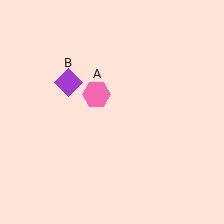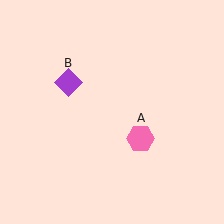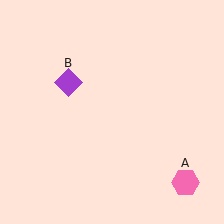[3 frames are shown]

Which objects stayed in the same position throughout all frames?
Purple diamond (object B) remained stationary.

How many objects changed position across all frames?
1 object changed position: pink hexagon (object A).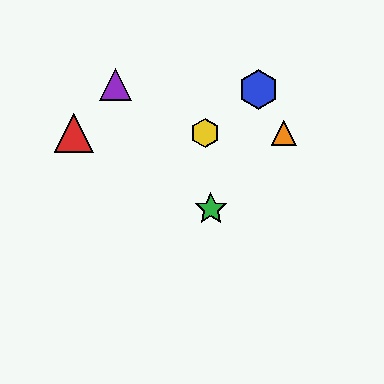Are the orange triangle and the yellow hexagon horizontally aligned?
Yes, both are at y≈133.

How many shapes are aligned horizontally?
3 shapes (the red triangle, the yellow hexagon, the orange triangle) are aligned horizontally.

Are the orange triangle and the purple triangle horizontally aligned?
No, the orange triangle is at y≈133 and the purple triangle is at y≈85.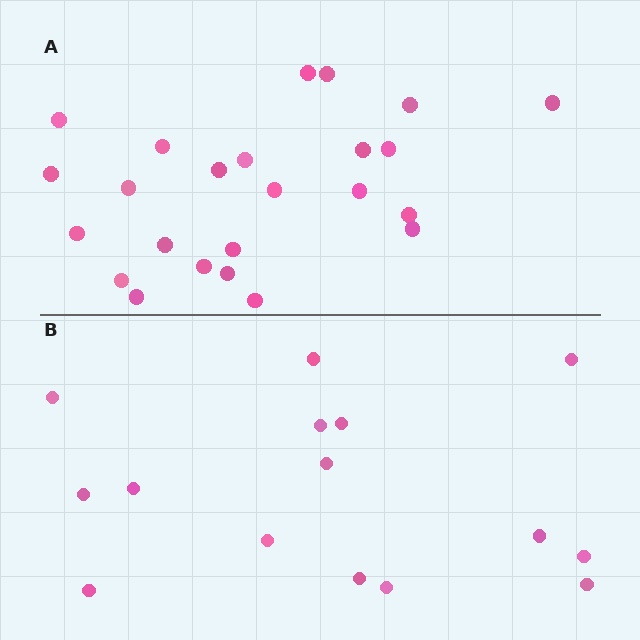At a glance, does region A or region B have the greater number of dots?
Region A (the top region) has more dots.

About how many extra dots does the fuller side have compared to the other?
Region A has roughly 8 or so more dots than region B.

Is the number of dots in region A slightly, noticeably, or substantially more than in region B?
Region A has substantially more. The ratio is roughly 1.6 to 1.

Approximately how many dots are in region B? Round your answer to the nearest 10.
About 20 dots. (The exact count is 15, which rounds to 20.)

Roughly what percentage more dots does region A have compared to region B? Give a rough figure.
About 60% more.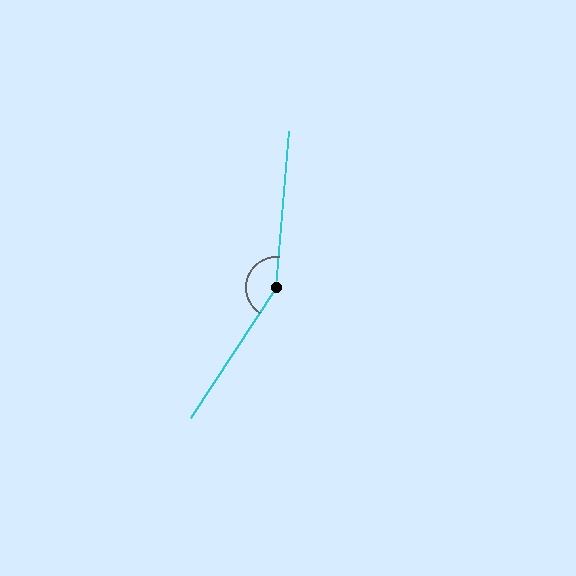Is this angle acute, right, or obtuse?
It is obtuse.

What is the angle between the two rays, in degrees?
Approximately 151 degrees.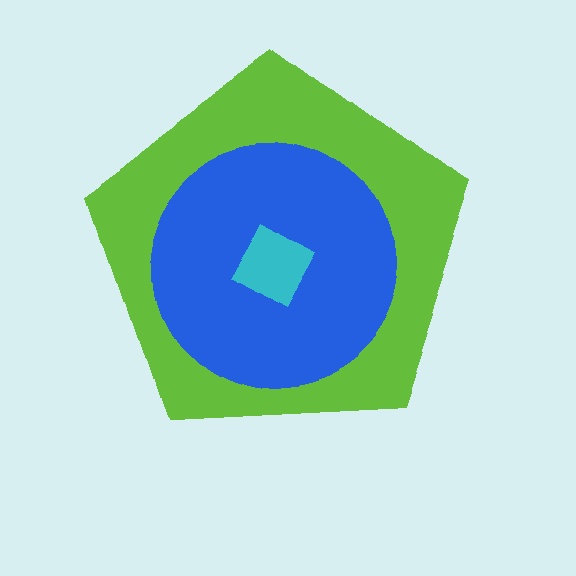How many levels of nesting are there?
3.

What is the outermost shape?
The lime pentagon.